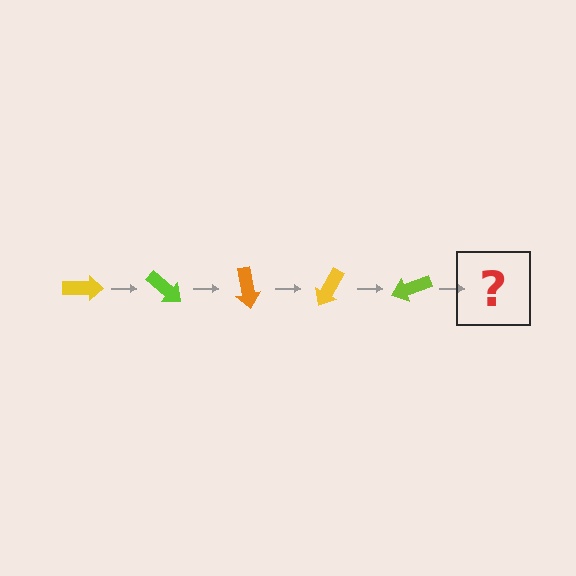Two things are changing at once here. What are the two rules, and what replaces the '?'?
The two rules are that it rotates 40 degrees each step and the color cycles through yellow, lime, and orange. The '?' should be an orange arrow, rotated 200 degrees from the start.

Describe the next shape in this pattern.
It should be an orange arrow, rotated 200 degrees from the start.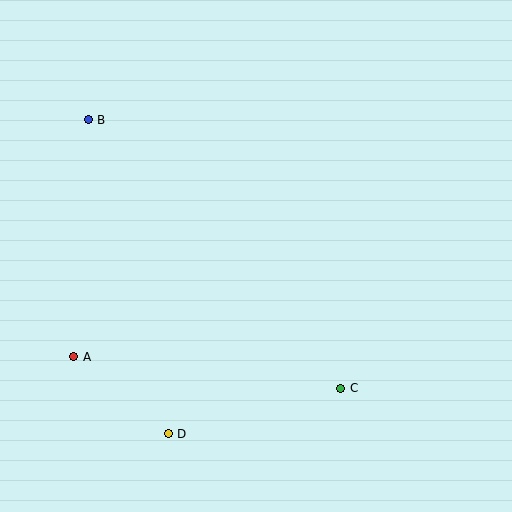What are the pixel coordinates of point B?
Point B is at (88, 120).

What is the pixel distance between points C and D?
The distance between C and D is 179 pixels.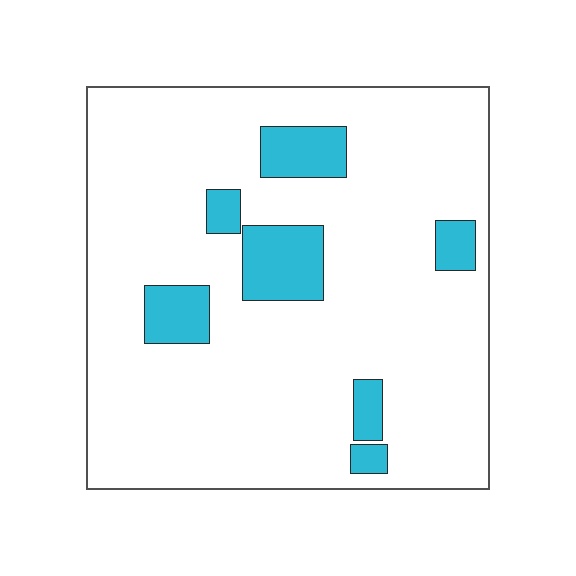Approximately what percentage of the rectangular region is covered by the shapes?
Approximately 15%.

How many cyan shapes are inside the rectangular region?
7.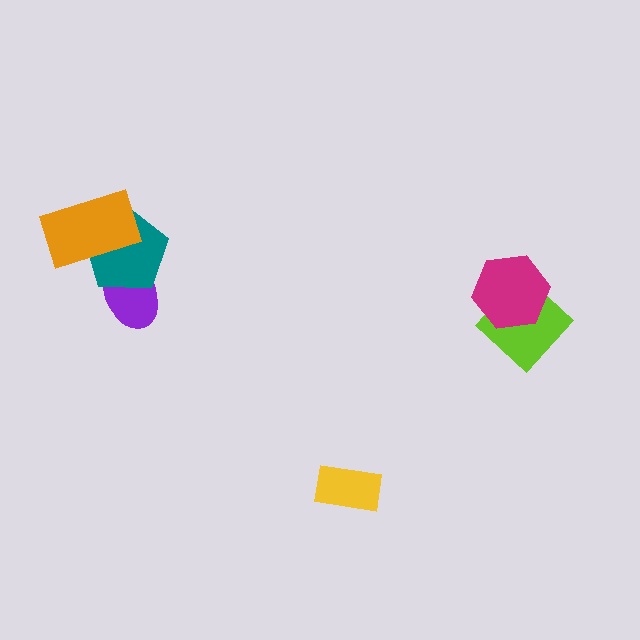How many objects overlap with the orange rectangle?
2 objects overlap with the orange rectangle.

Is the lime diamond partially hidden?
Yes, it is partially covered by another shape.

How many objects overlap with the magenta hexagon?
1 object overlaps with the magenta hexagon.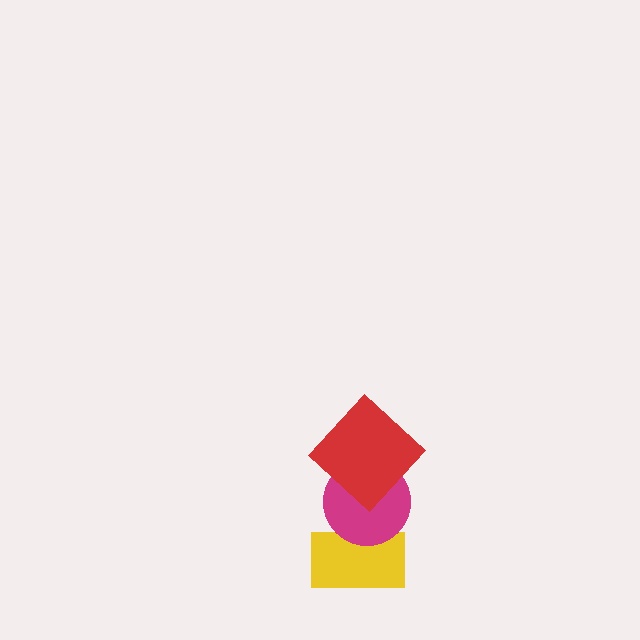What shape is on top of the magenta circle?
The red diamond is on top of the magenta circle.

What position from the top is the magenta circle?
The magenta circle is 2nd from the top.